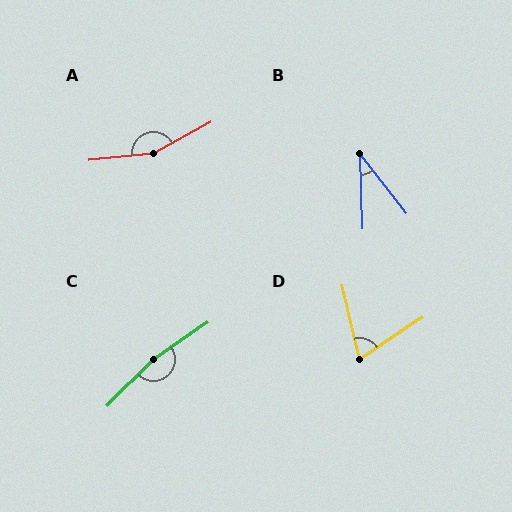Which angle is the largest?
C, at approximately 170 degrees.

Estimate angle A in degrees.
Approximately 157 degrees.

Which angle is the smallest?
B, at approximately 37 degrees.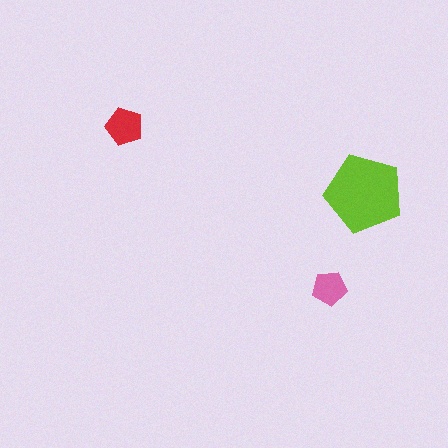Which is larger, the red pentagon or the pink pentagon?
The red one.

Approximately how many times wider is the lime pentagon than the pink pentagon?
About 2.5 times wider.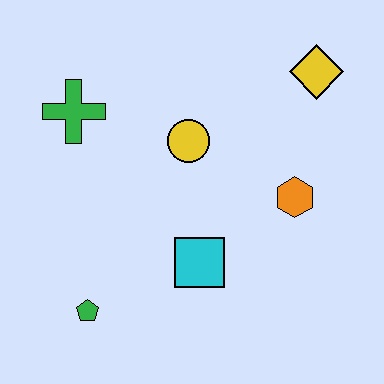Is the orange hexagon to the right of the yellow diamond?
No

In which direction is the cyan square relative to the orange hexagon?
The cyan square is to the left of the orange hexagon.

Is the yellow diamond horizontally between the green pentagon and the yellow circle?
No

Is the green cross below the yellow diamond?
Yes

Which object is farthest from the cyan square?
The yellow diamond is farthest from the cyan square.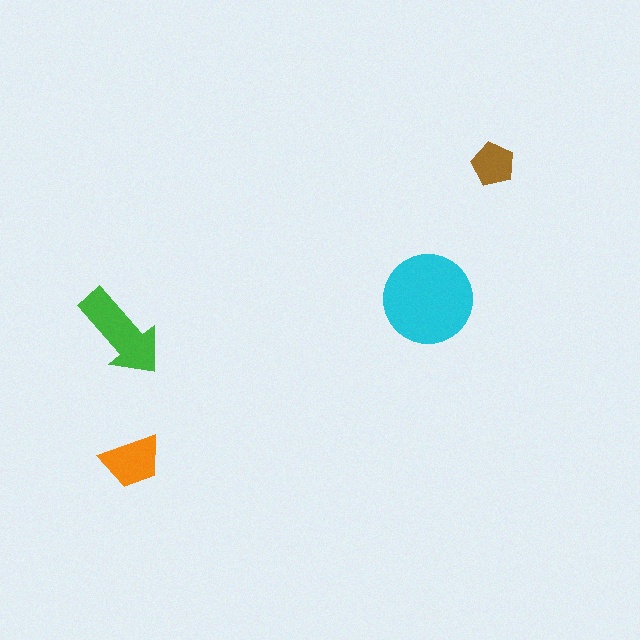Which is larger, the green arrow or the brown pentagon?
The green arrow.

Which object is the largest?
The cyan circle.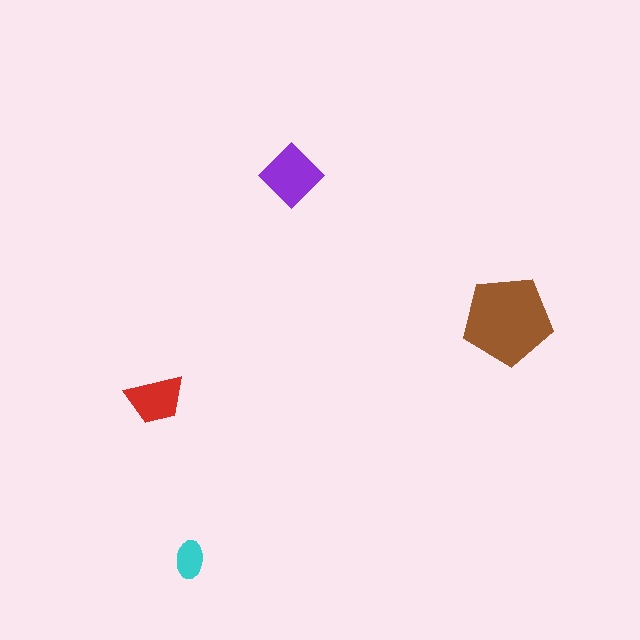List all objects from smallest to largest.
The cyan ellipse, the red trapezoid, the purple diamond, the brown pentagon.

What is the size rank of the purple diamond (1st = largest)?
2nd.